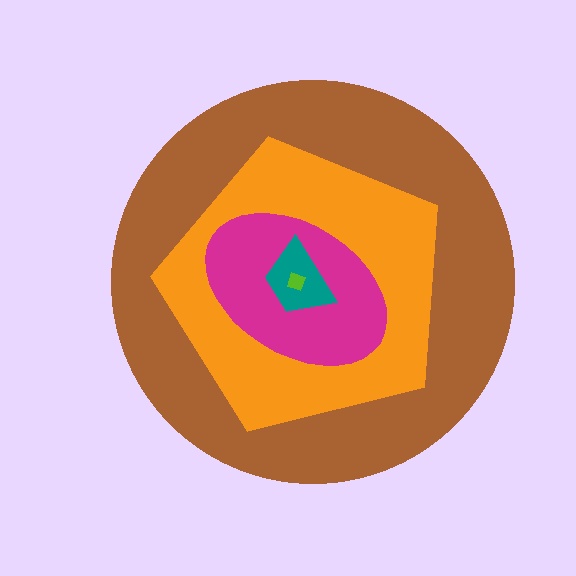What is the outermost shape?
The brown circle.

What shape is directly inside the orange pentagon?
The magenta ellipse.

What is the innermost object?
The lime diamond.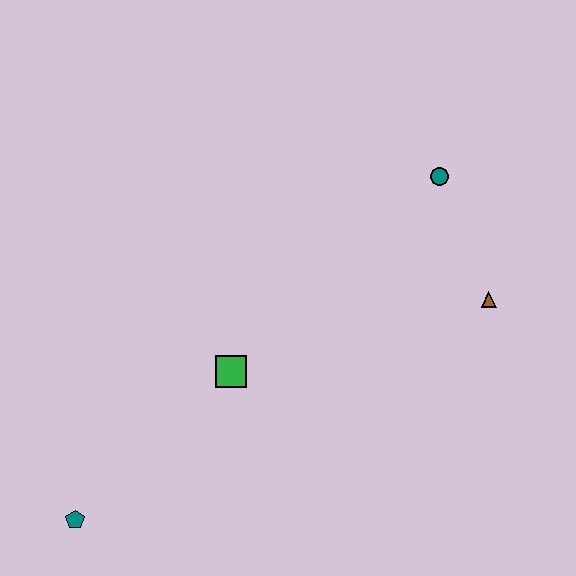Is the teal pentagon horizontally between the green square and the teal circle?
No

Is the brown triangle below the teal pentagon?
No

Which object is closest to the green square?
The teal pentagon is closest to the green square.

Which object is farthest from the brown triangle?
The teal pentagon is farthest from the brown triangle.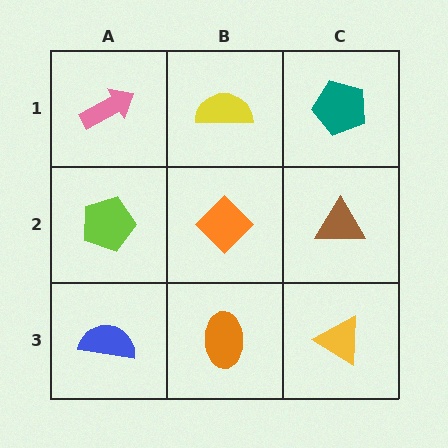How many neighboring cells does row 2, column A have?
3.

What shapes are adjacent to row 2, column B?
A yellow semicircle (row 1, column B), an orange ellipse (row 3, column B), a lime pentagon (row 2, column A), a brown triangle (row 2, column C).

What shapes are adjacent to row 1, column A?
A lime pentagon (row 2, column A), a yellow semicircle (row 1, column B).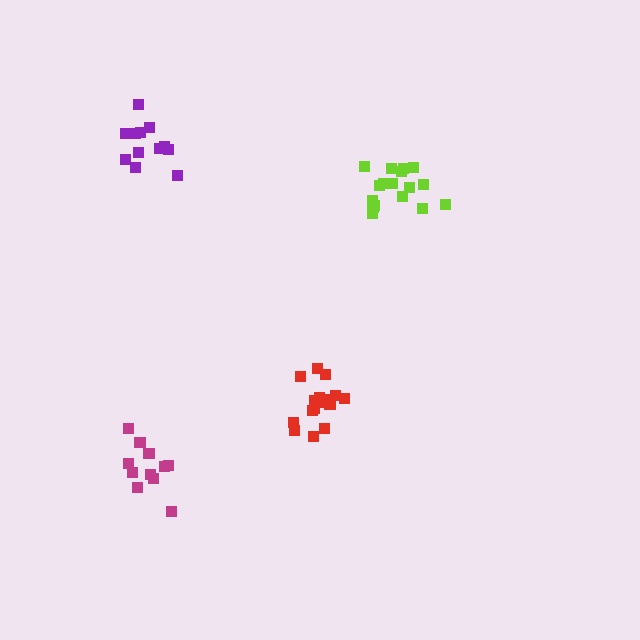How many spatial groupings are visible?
There are 4 spatial groupings.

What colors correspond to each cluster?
The clusters are colored: red, lime, magenta, purple.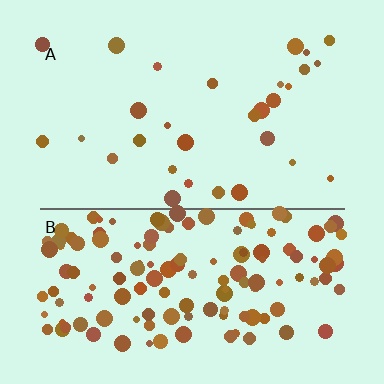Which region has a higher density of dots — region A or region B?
B (the bottom).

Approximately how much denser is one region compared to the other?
Approximately 4.6× — region B over region A.